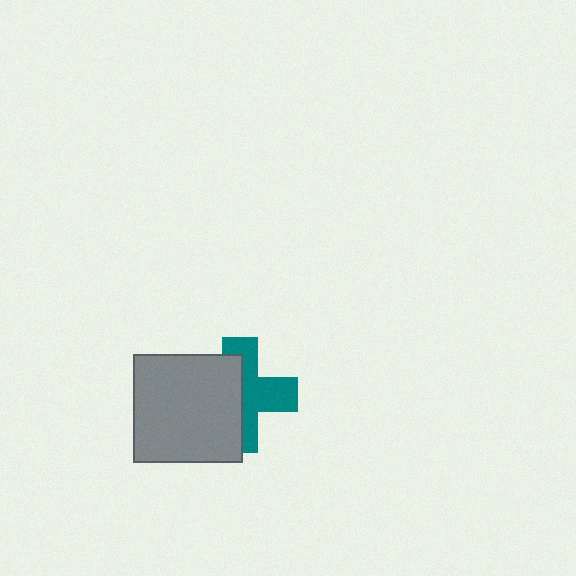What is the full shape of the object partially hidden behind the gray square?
The partially hidden object is a teal cross.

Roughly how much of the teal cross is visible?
About half of it is visible (roughly 48%).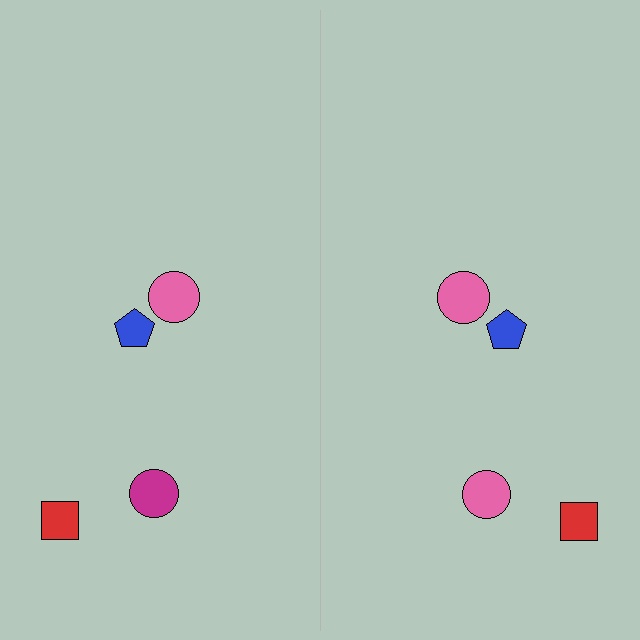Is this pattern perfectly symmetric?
No, the pattern is not perfectly symmetric. The pink circle on the right side breaks the symmetry — its mirror counterpart is magenta.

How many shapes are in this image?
There are 8 shapes in this image.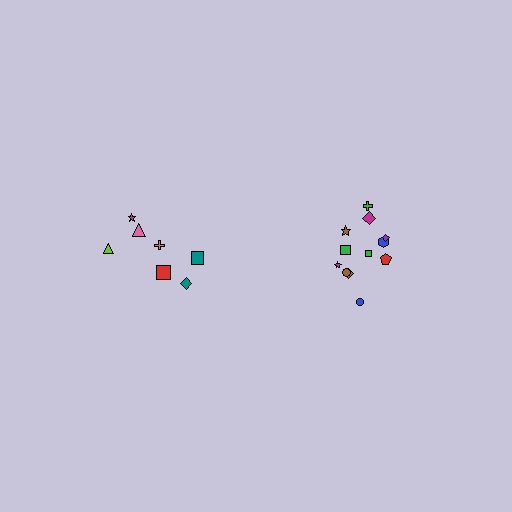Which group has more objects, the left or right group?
The right group.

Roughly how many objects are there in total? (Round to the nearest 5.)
Roughly 20 objects in total.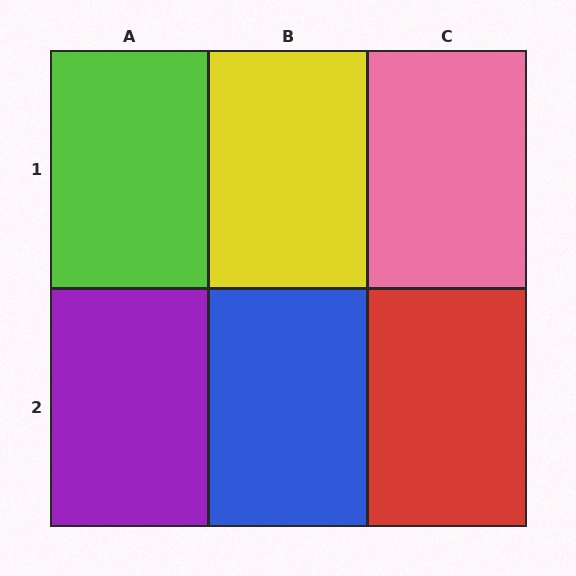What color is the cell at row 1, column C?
Pink.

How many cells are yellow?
1 cell is yellow.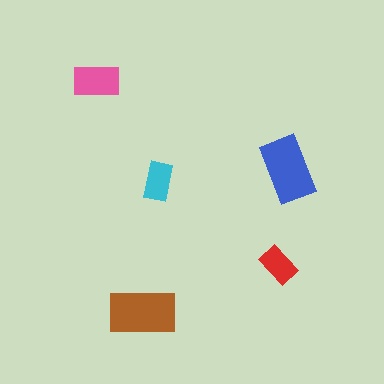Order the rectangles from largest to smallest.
the brown one, the blue one, the pink one, the cyan one, the red one.